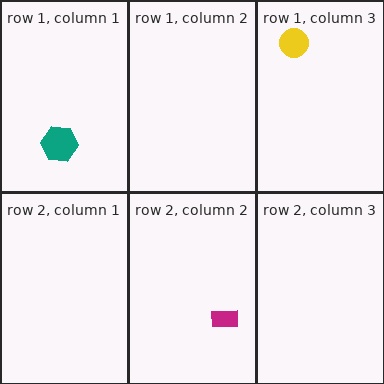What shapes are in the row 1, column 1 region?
The teal hexagon.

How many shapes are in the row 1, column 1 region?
1.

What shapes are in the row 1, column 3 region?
The yellow circle.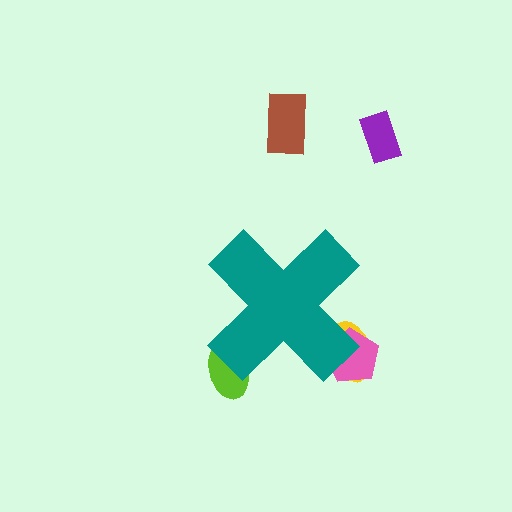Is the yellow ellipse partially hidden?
Yes, the yellow ellipse is partially hidden behind the teal cross.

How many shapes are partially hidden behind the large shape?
3 shapes are partially hidden.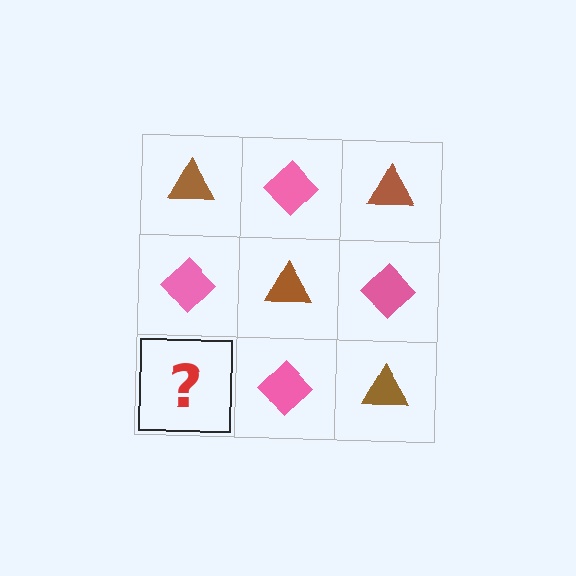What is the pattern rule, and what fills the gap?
The rule is that it alternates brown triangle and pink diamond in a checkerboard pattern. The gap should be filled with a brown triangle.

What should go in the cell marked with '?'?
The missing cell should contain a brown triangle.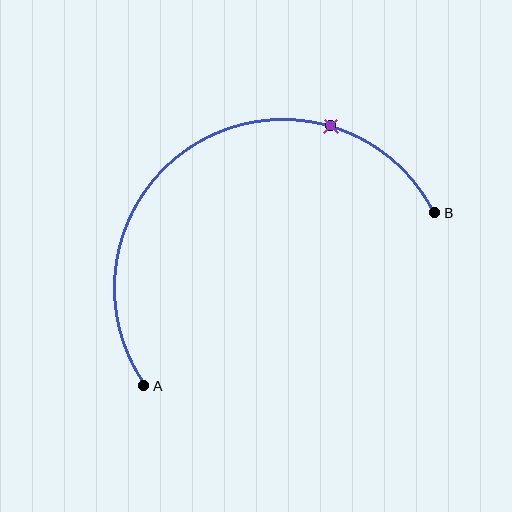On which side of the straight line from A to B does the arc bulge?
The arc bulges above the straight line connecting A and B.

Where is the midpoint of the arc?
The arc midpoint is the point on the curve farthest from the straight line joining A and B. It sits above that line.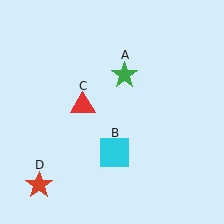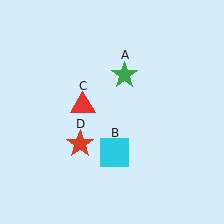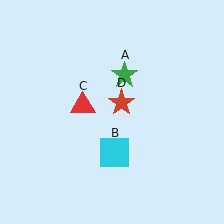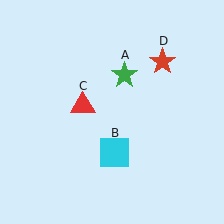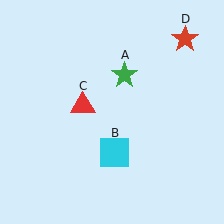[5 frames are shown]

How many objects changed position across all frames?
1 object changed position: red star (object D).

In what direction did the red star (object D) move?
The red star (object D) moved up and to the right.